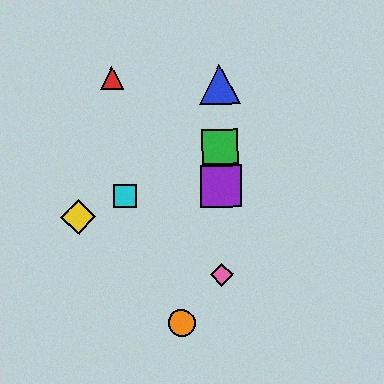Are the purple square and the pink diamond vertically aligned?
Yes, both are at x≈221.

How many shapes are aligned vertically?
4 shapes (the blue triangle, the green square, the purple square, the pink diamond) are aligned vertically.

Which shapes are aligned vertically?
The blue triangle, the green square, the purple square, the pink diamond are aligned vertically.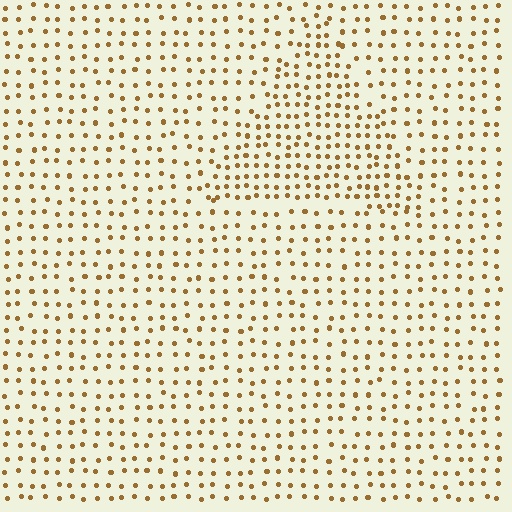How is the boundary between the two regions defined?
The boundary is defined by a change in element density (approximately 1.6x ratio). All elements are the same color, size, and shape.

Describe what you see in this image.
The image contains small brown elements arranged at two different densities. A triangle-shaped region is visible where the elements are more densely packed than the surrounding area.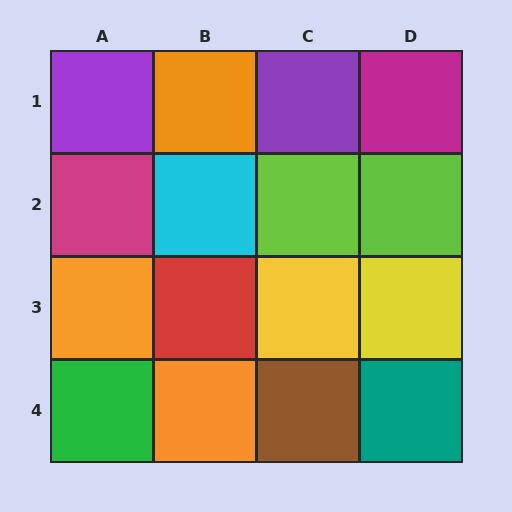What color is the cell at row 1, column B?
Orange.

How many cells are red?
1 cell is red.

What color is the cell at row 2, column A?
Magenta.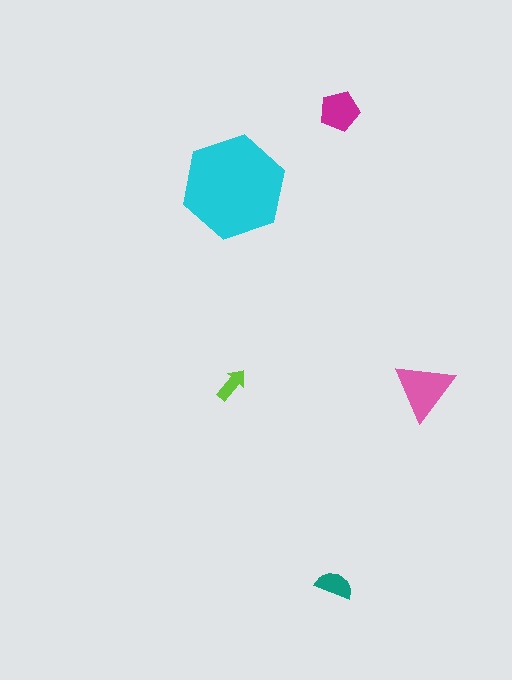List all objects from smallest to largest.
The lime arrow, the teal semicircle, the magenta pentagon, the pink triangle, the cyan hexagon.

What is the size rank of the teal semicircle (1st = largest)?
4th.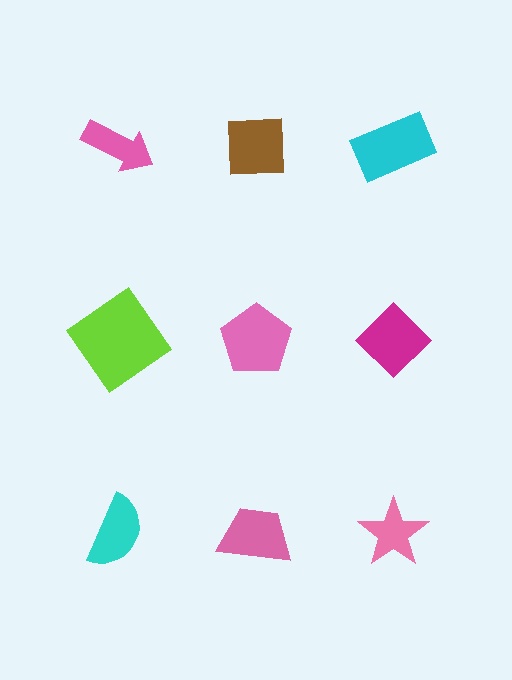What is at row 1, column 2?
A brown square.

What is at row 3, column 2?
A pink trapezoid.